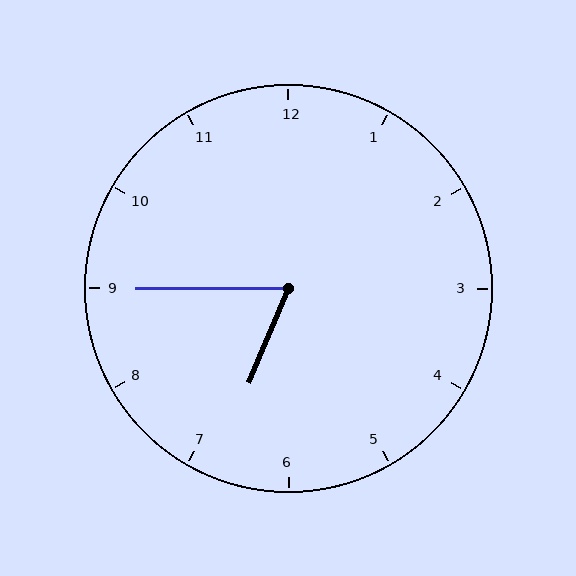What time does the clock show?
6:45.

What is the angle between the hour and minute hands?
Approximately 68 degrees.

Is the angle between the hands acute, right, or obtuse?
It is acute.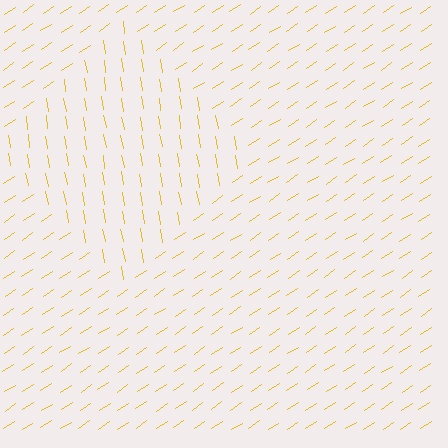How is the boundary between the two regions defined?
The boundary is defined purely by a change in line orientation (approximately 66 degrees difference). All lines are the same color and thickness.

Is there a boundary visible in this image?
Yes, there is a texture boundary formed by a change in line orientation.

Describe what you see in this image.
The image is filled with small yellow line segments. A diamond region in the image has lines oriented differently from the surrounding lines, creating a visible texture boundary.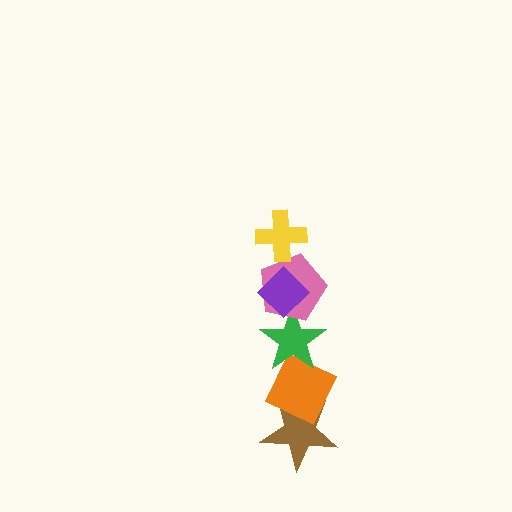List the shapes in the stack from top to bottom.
From top to bottom: the yellow cross, the purple diamond, the pink pentagon, the green star, the orange diamond, the brown star.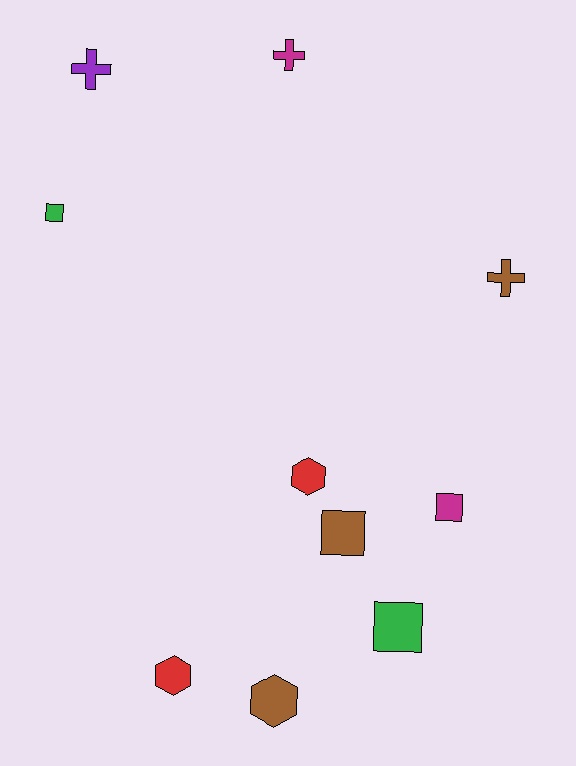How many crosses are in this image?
There are 3 crosses.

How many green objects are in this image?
There are 2 green objects.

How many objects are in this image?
There are 10 objects.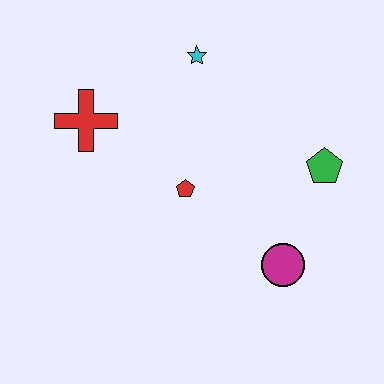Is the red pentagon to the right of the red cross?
Yes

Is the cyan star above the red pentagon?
Yes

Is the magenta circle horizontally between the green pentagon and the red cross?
Yes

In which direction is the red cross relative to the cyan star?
The red cross is to the left of the cyan star.